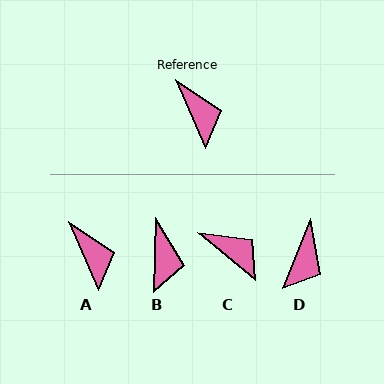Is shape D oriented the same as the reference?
No, it is off by about 45 degrees.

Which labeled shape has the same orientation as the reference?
A.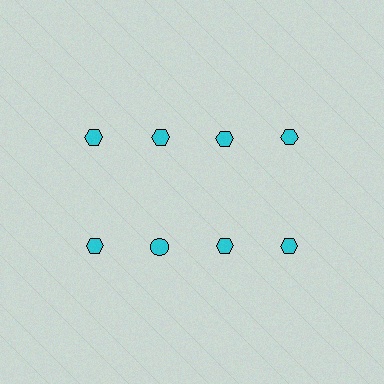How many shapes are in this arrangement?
There are 8 shapes arranged in a grid pattern.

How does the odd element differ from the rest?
It has a different shape: circle instead of hexagon.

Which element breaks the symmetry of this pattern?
The cyan circle in the second row, second from left column breaks the symmetry. All other shapes are cyan hexagons.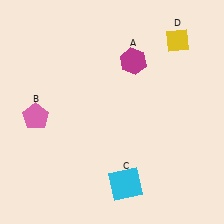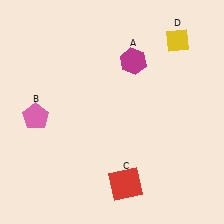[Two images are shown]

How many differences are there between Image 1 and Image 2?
There is 1 difference between the two images.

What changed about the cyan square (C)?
In Image 1, C is cyan. In Image 2, it changed to red.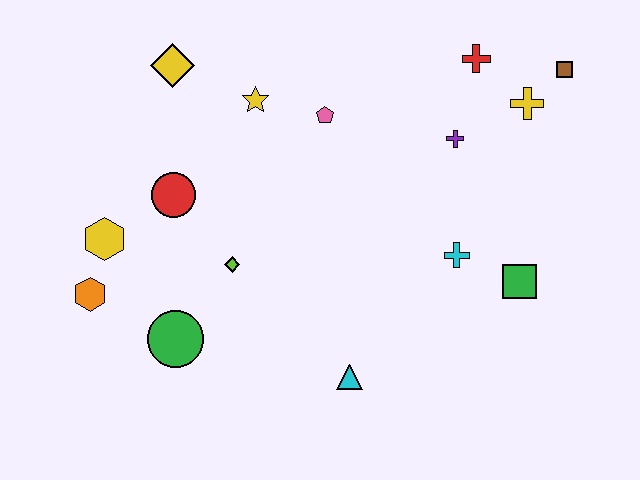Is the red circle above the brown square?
No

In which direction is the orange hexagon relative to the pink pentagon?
The orange hexagon is to the left of the pink pentagon.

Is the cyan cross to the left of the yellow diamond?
No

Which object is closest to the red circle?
The yellow hexagon is closest to the red circle.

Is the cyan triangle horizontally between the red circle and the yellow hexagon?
No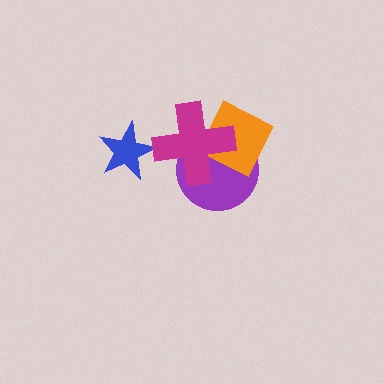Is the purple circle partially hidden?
Yes, it is partially covered by another shape.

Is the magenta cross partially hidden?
No, no other shape covers it.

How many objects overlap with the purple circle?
2 objects overlap with the purple circle.